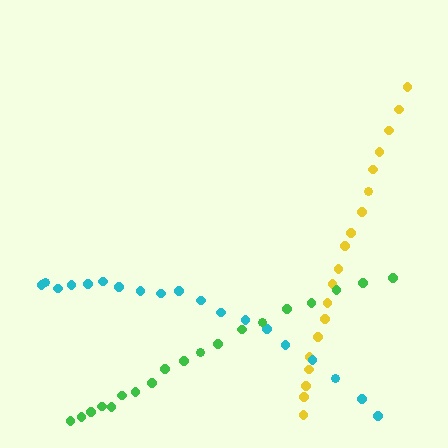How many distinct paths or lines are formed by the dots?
There are 3 distinct paths.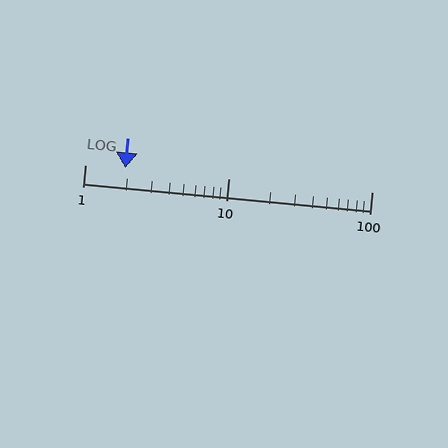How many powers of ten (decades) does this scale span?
The scale spans 2 decades, from 1 to 100.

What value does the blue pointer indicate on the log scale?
The pointer indicates approximately 1.9.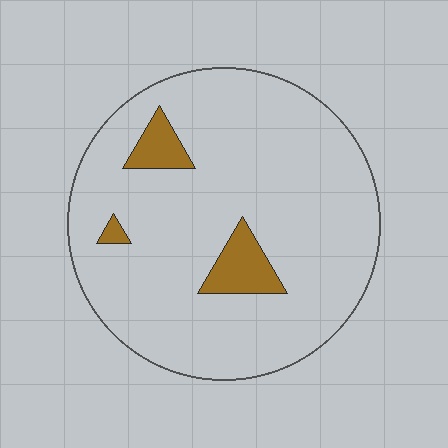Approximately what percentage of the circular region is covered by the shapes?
Approximately 10%.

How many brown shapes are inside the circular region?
3.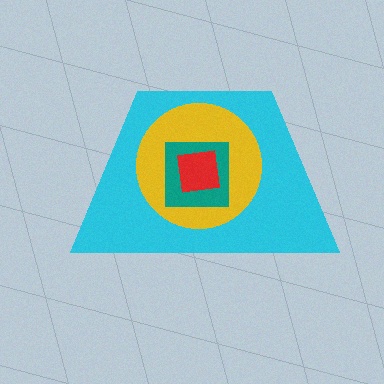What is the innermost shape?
The red square.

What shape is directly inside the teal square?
The red square.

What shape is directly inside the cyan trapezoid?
The yellow circle.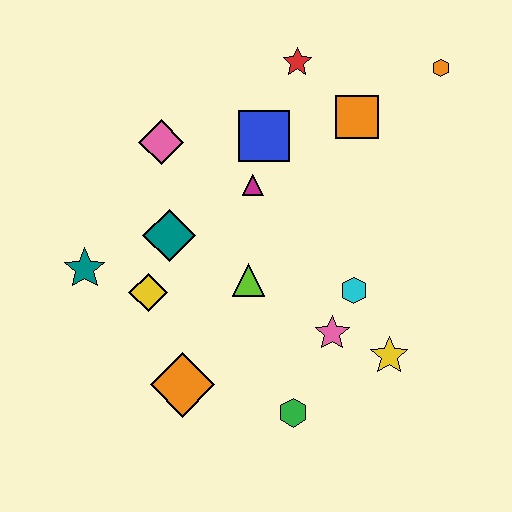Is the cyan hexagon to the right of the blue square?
Yes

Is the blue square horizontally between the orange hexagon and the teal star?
Yes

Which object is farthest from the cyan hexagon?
The teal star is farthest from the cyan hexagon.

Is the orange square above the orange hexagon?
No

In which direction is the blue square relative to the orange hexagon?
The blue square is to the left of the orange hexagon.